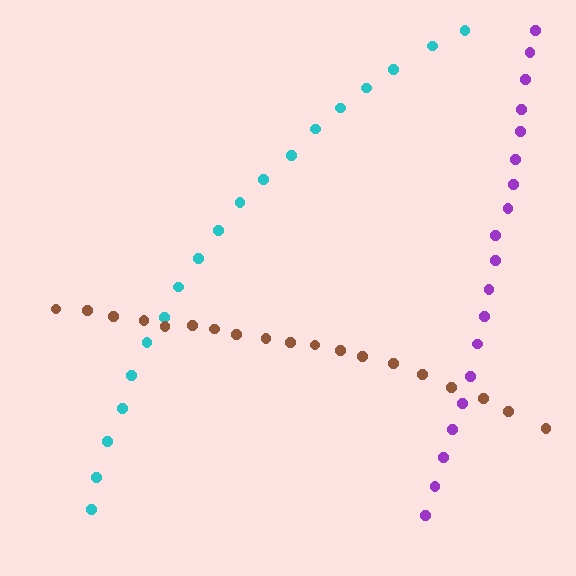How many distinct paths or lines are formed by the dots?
There are 3 distinct paths.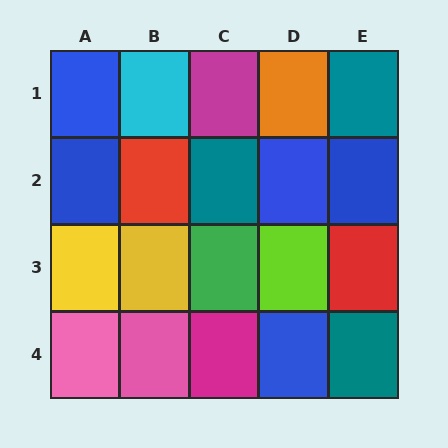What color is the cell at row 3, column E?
Red.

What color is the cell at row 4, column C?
Magenta.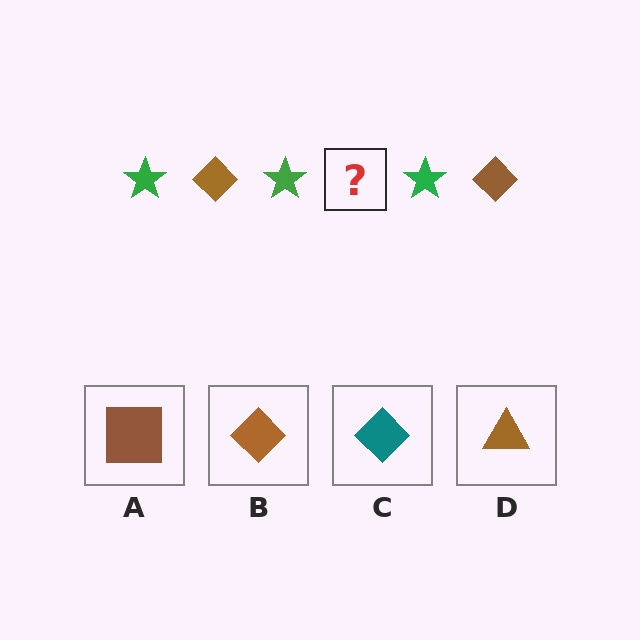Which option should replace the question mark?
Option B.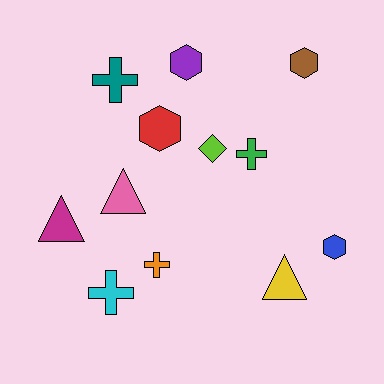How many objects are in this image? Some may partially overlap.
There are 12 objects.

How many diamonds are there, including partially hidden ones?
There is 1 diamond.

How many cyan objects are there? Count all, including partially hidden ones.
There is 1 cyan object.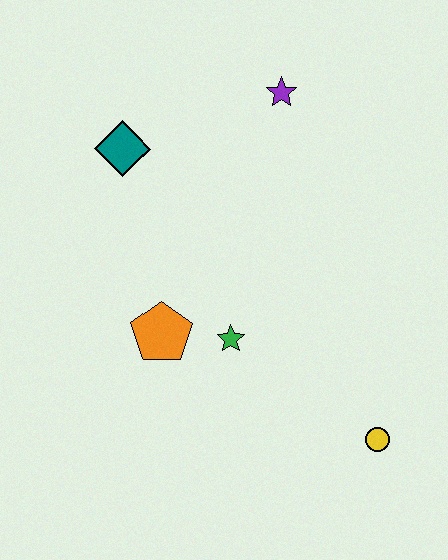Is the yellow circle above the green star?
No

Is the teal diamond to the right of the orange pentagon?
No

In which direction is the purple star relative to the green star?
The purple star is above the green star.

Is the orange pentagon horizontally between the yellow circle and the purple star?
No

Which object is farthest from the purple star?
The yellow circle is farthest from the purple star.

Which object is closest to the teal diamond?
The purple star is closest to the teal diamond.